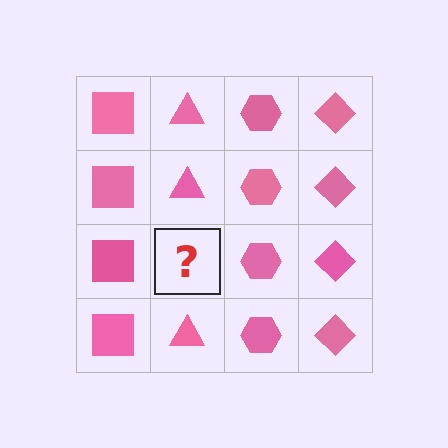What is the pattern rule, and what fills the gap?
The rule is that each column has a consistent shape. The gap should be filled with a pink triangle.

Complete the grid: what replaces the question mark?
The question mark should be replaced with a pink triangle.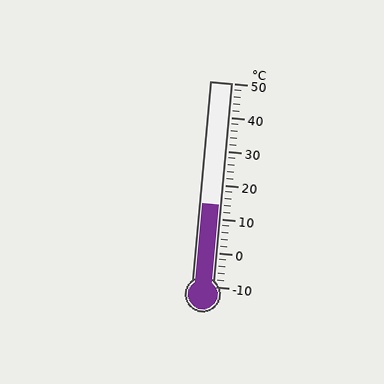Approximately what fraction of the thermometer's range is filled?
The thermometer is filled to approximately 40% of its range.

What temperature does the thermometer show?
The thermometer shows approximately 14°C.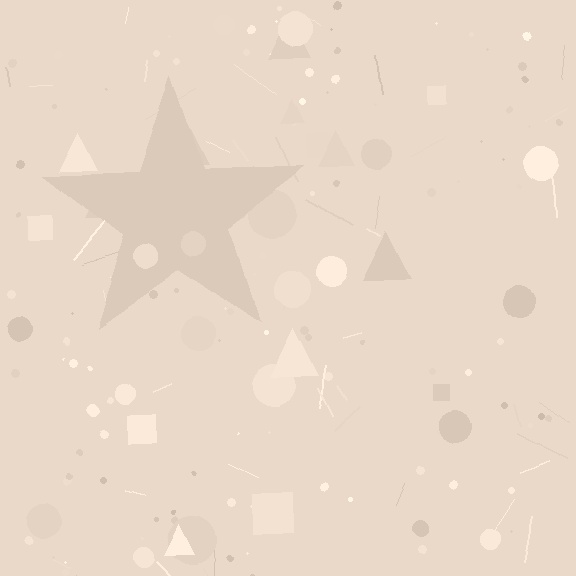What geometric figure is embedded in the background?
A star is embedded in the background.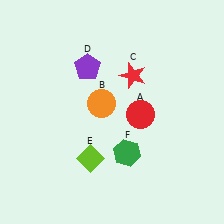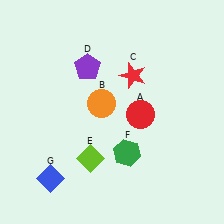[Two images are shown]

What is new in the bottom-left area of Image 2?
A blue diamond (G) was added in the bottom-left area of Image 2.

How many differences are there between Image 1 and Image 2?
There is 1 difference between the two images.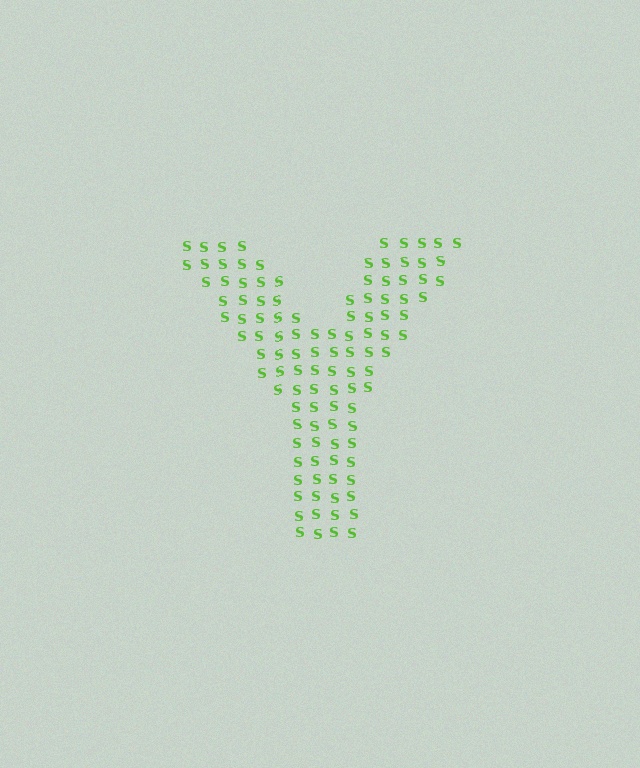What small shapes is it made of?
It is made of small letter S's.